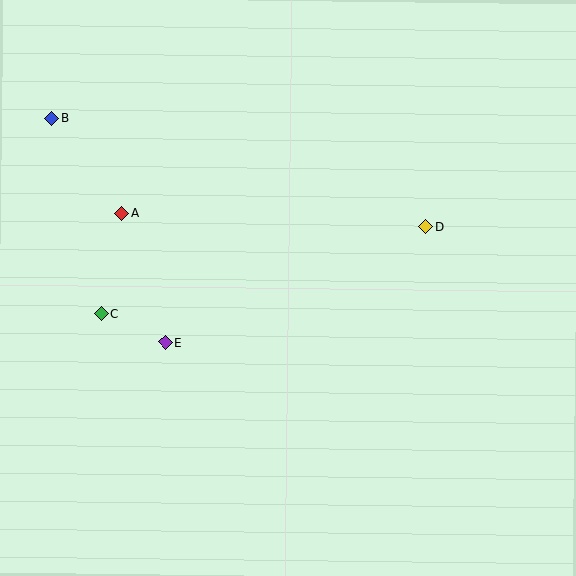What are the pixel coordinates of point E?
Point E is at (166, 342).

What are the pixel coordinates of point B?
Point B is at (52, 118).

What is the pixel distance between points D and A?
The distance between D and A is 304 pixels.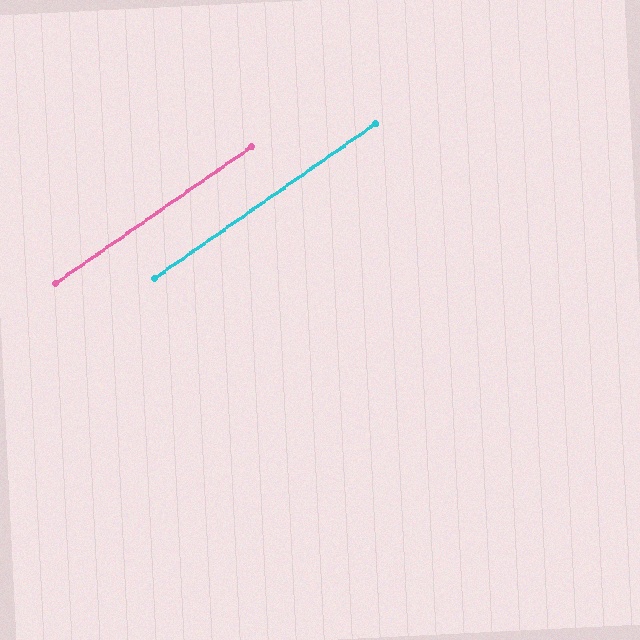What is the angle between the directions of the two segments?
Approximately 0 degrees.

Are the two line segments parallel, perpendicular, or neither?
Parallel — their directions differ by only 0.2°.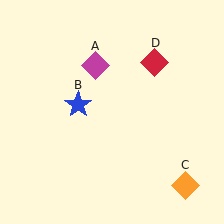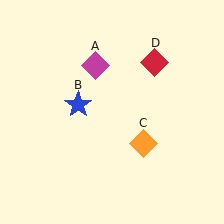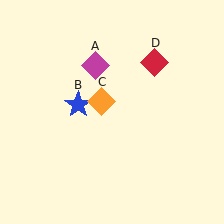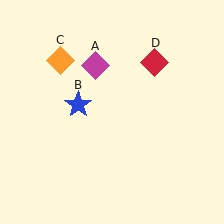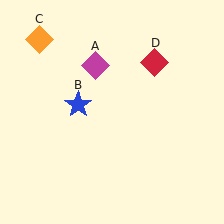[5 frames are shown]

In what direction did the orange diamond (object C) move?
The orange diamond (object C) moved up and to the left.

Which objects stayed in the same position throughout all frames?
Magenta diamond (object A) and blue star (object B) and red diamond (object D) remained stationary.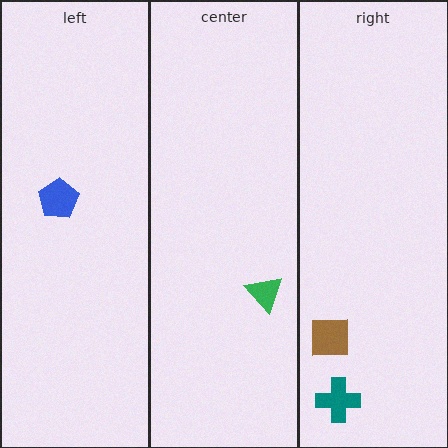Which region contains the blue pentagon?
The left region.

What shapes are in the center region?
The green triangle.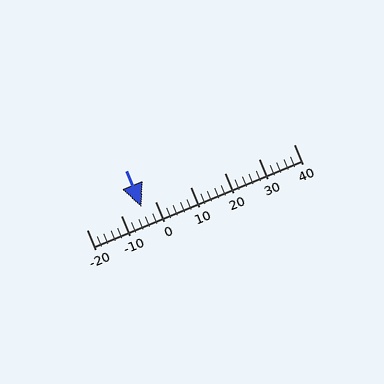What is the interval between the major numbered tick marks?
The major tick marks are spaced 10 units apart.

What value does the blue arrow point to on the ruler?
The blue arrow points to approximately -4.